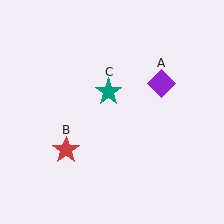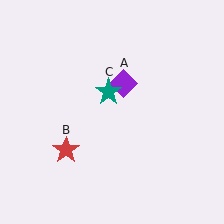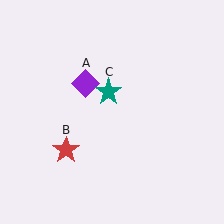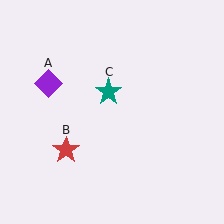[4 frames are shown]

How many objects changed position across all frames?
1 object changed position: purple diamond (object A).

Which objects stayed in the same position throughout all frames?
Red star (object B) and teal star (object C) remained stationary.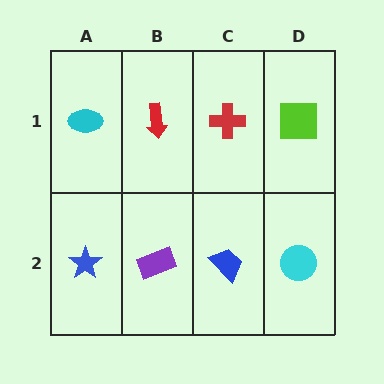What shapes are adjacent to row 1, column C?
A blue trapezoid (row 2, column C), a red arrow (row 1, column B), a lime square (row 1, column D).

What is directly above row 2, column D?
A lime square.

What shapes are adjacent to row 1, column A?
A blue star (row 2, column A), a red arrow (row 1, column B).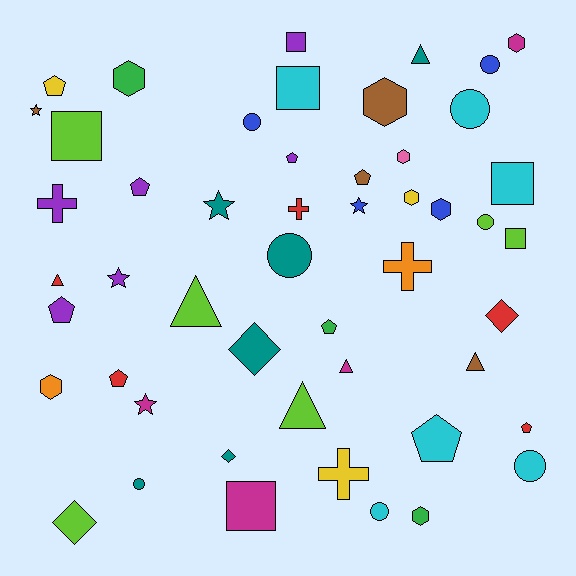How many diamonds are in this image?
There are 4 diamonds.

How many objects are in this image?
There are 50 objects.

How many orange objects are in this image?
There are 2 orange objects.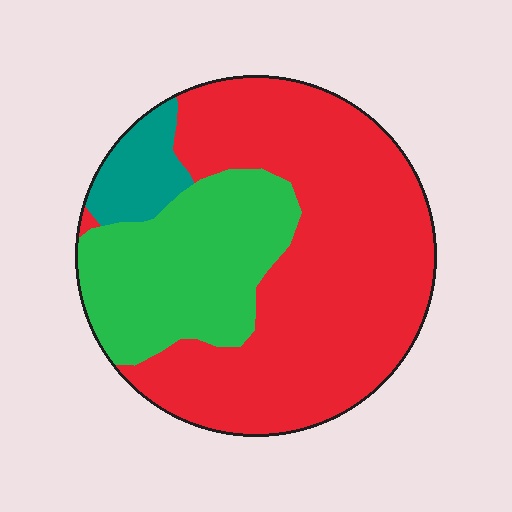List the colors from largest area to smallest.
From largest to smallest: red, green, teal.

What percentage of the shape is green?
Green takes up between a quarter and a half of the shape.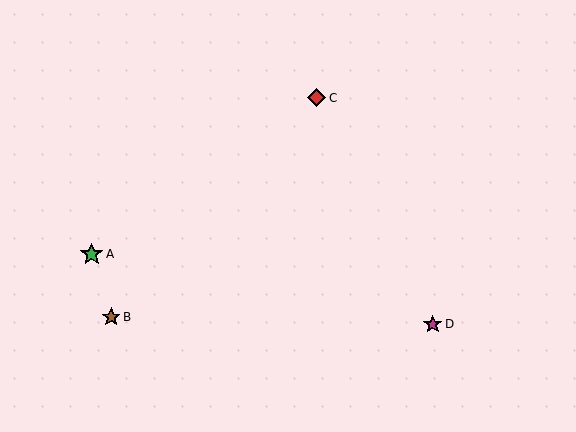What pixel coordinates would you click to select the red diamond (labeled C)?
Click at (316, 98) to select the red diamond C.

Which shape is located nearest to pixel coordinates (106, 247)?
The green star (labeled A) at (92, 254) is nearest to that location.